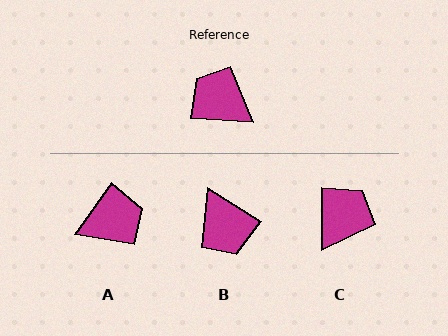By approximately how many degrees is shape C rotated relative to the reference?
Approximately 87 degrees clockwise.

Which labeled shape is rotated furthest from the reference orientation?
B, about 151 degrees away.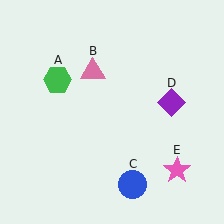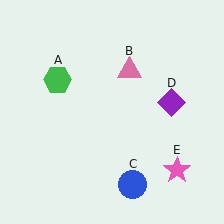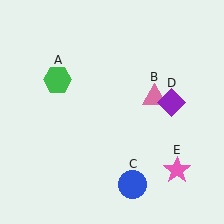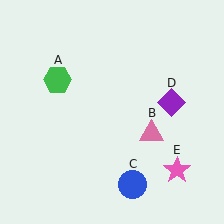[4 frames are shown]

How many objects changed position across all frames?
1 object changed position: pink triangle (object B).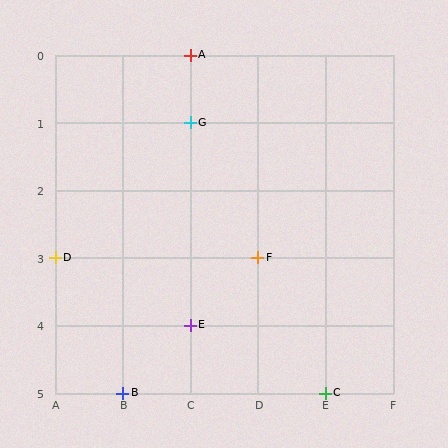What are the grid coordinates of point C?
Point C is at grid coordinates (E, 5).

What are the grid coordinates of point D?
Point D is at grid coordinates (A, 3).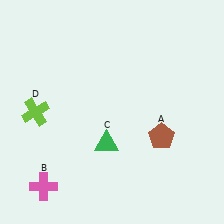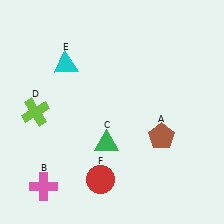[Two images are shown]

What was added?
A cyan triangle (E), a red circle (F) were added in Image 2.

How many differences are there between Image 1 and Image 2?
There are 2 differences between the two images.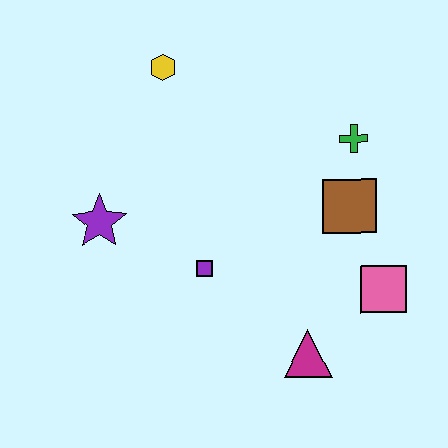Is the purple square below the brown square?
Yes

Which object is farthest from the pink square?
The yellow hexagon is farthest from the pink square.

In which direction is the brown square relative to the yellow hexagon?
The brown square is to the right of the yellow hexagon.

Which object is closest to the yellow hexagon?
The purple star is closest to the yellow hexagon.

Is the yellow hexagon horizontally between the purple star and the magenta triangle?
Yes